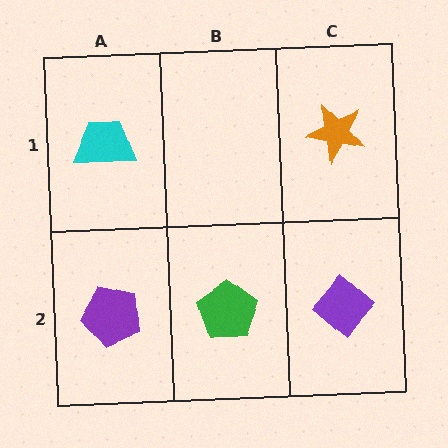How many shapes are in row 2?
3 shapes.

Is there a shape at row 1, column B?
No, that cell is empty.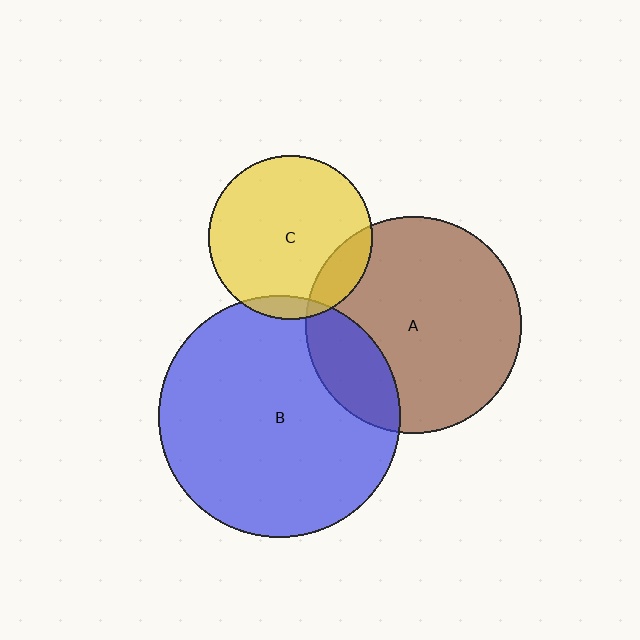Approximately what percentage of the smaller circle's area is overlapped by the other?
Approximately 15%.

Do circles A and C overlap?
Yes.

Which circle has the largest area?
Circle B (blue).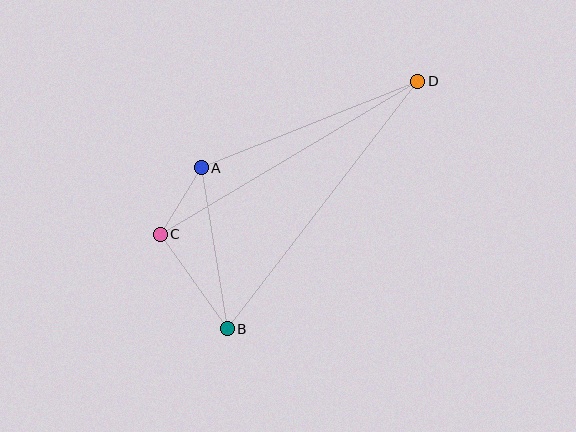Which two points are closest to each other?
Points A and C are closest to each other.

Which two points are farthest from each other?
Points B and D are farthest from each other.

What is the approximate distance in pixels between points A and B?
The distance between A and B is approximately 163 pixels.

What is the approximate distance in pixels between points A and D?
The distance between A and D is approximately 233 pixels.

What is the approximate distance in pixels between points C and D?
The distance between C and D is approximately 300 pixels.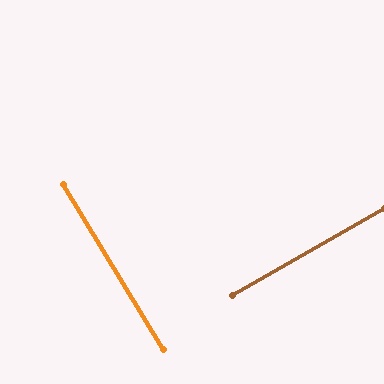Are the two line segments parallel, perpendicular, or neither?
Perpendicular — they meet at approximately 89°.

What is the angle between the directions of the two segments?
Approximately 89 degrees.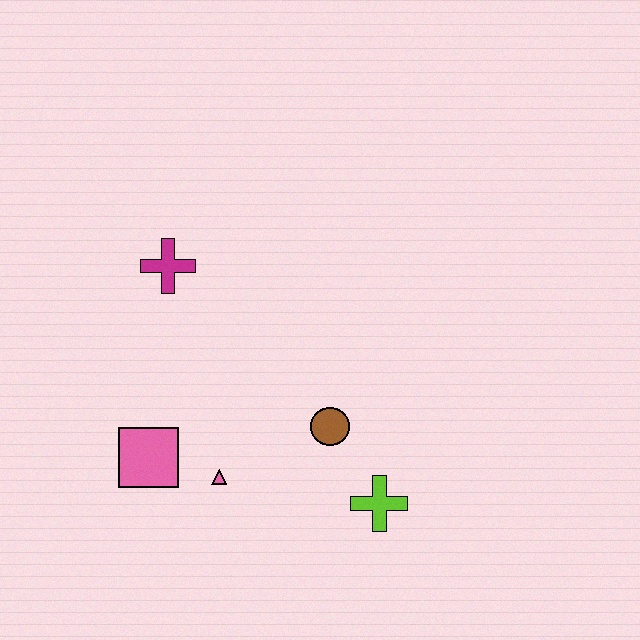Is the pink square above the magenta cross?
No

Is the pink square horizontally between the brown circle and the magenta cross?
No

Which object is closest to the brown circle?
The lime cross is closest to the brown circle.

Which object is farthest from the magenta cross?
The lime cross is farthest from the magenta cross.